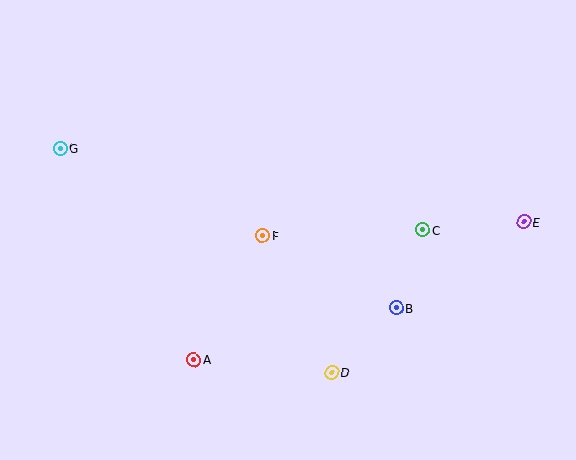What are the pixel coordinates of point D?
Point D is at (332, 373).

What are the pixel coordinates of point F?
Point F is at (262, 236).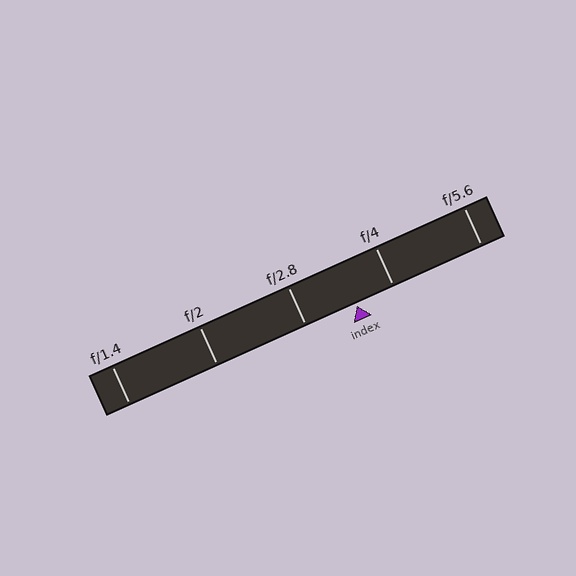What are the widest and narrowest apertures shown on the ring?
The widest aperture shown is f/1.4 and the narrowest is f/5.6.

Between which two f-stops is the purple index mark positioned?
The index mark is between f/2.8 and f/4.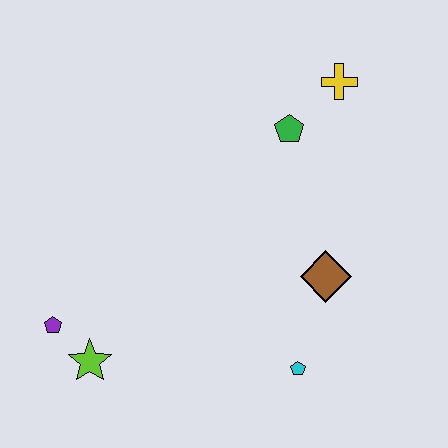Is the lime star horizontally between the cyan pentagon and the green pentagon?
No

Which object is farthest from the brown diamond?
The purple pentagon is farthest from the brown diamond.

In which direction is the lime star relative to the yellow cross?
The lime star is below the yellow cross.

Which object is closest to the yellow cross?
The green pentagon is closest to the yellow cross.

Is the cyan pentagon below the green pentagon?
Yes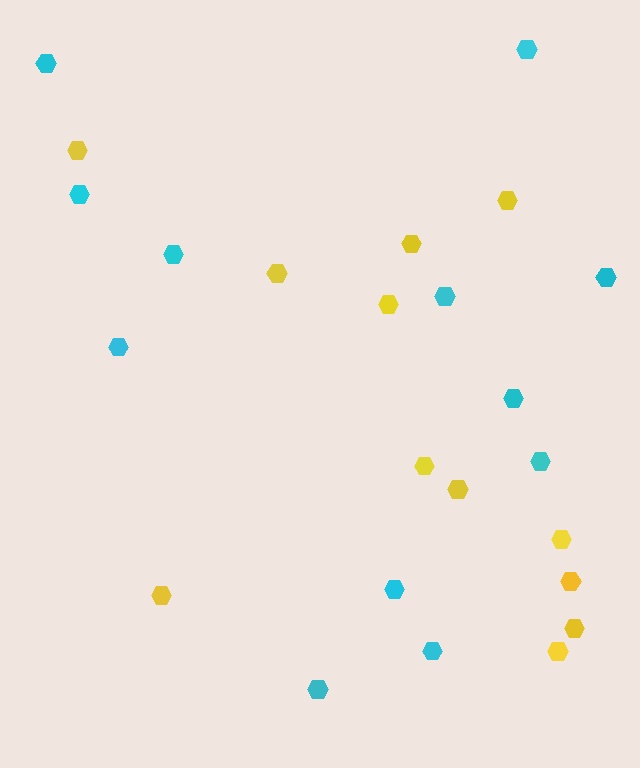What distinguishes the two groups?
There are 2 groups: one group of yellow hexagons (12) and one group of cyan hexagons (12).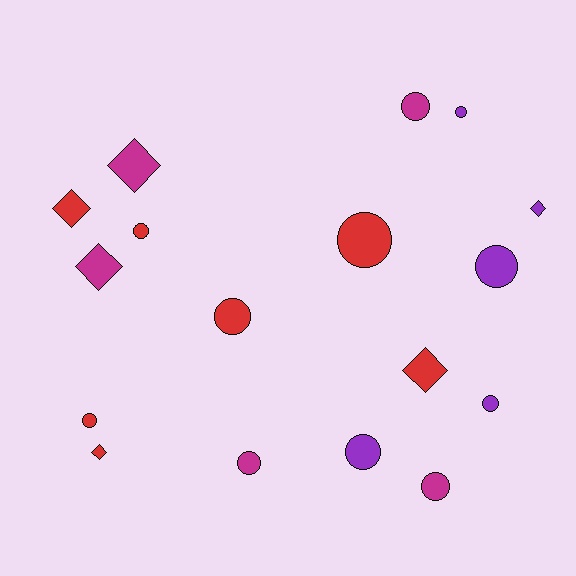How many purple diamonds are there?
There is 1 purple diamond.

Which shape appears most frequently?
Circle, with 11 objects.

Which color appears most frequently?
Red, with 7 objects.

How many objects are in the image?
There are 17 objects.